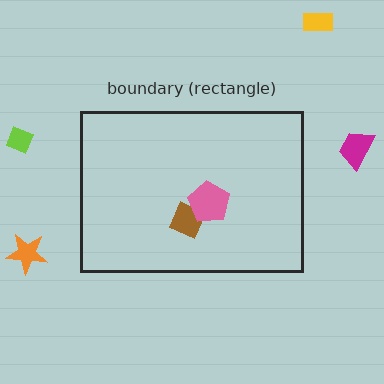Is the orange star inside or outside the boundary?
Outside.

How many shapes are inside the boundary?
2 inside, 4 outside.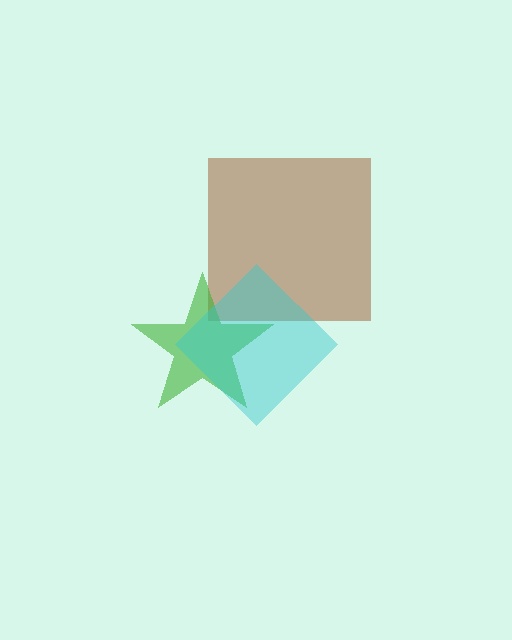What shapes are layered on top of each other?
The layered shapes are: a brown square, a green star, a cyan diamond.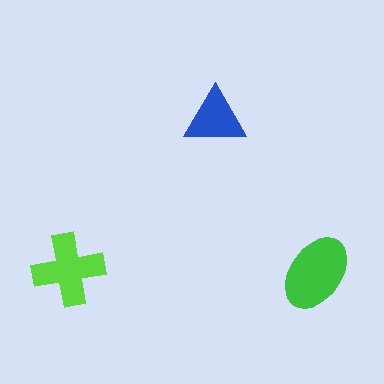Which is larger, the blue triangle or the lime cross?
The lime cross.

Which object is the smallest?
The blue triangle.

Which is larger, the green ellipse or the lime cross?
The green ellipse.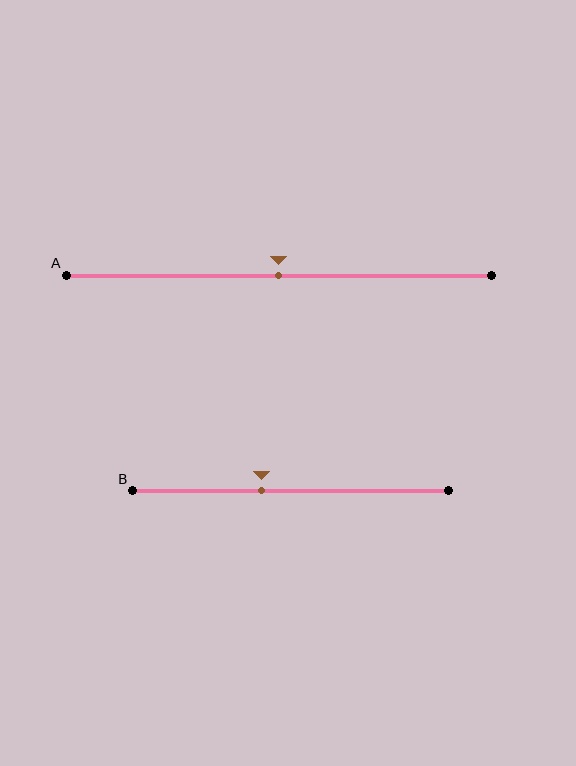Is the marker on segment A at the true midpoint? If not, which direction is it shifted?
Yes, the marker on segment A is at the true midpoint.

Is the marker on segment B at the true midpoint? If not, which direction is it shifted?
No, the marker on segment B is shifted to the left by about 9% of the segment length.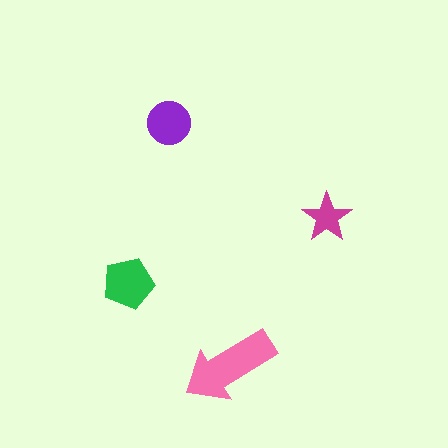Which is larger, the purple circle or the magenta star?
The purple circle.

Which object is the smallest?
The magenta star.